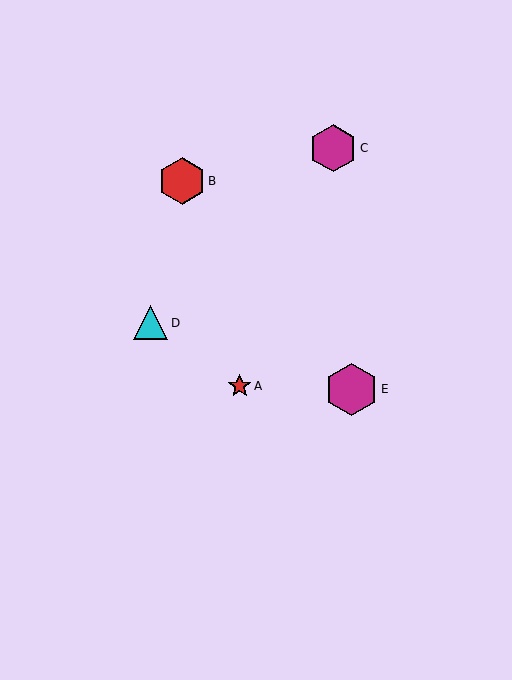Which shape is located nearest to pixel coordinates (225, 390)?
The red star (labeled A) at (240, 386) is nearest to that location.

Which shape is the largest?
The magenta hexagon (labeled E) is the largest.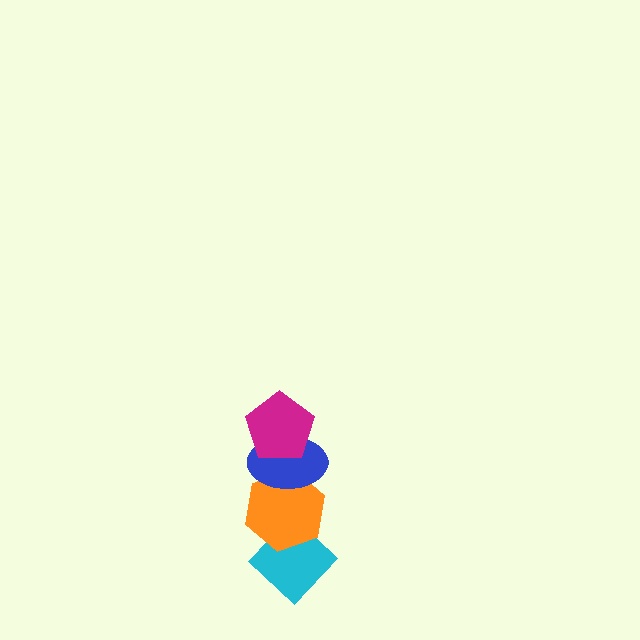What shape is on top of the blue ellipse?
The magenta pentagon is on top of the blue ellipse.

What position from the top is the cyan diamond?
The cyan diamond is 4th from the top.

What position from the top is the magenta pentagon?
The magenta pentagon is 1st from the top.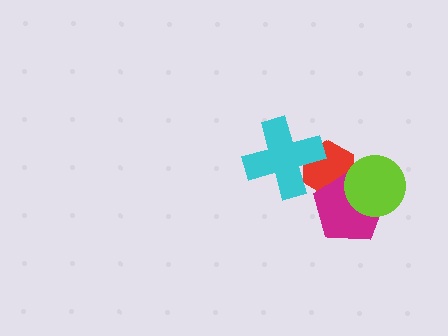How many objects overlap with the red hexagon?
3 objects overlap with the red hexagon.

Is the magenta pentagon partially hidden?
Yes, it is partially covered by another shape.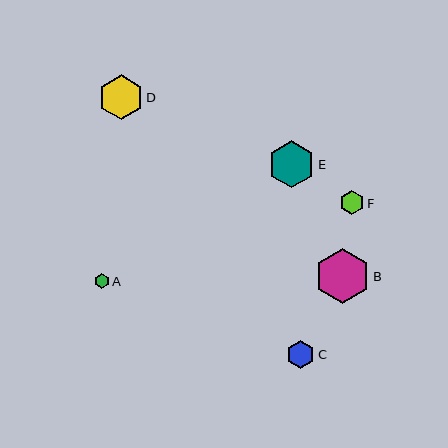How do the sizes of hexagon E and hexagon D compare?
Hexagon E and hexagon D are approximately the same size.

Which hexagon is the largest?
Hexagon B is the largest with a size of approximately 55 pixels.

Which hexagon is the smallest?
Hexagon A is the smallest with a size of approximately 15 pixels.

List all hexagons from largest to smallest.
From largest to smallest: B, E, D, C, F, A.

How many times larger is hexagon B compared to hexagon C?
Hexagon B is approximately 2.0 times the size of hexagon C.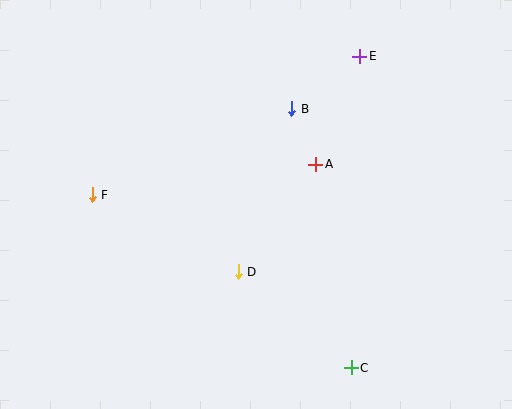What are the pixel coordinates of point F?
Point F is at (92, 195).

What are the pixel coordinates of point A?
Point A is at (316, 164).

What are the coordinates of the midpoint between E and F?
The midpoint between E and F is at (226, 126).